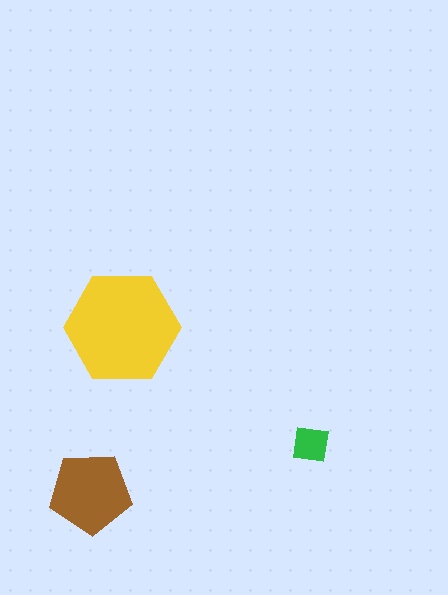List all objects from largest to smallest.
The yellow hexagon, the brown pentagon, the green square.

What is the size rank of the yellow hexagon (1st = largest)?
1st.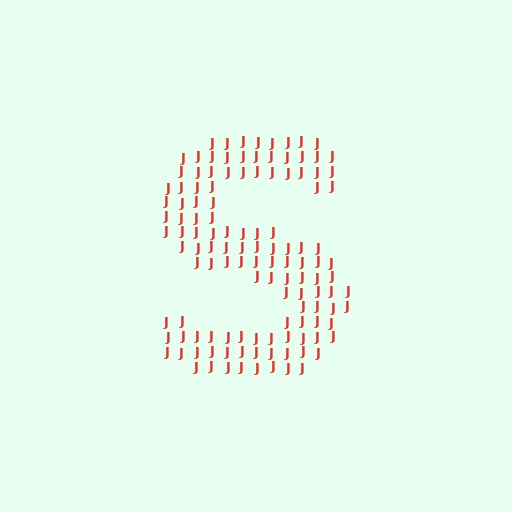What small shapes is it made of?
It is made of small letter J's.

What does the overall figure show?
The overall figure shows the letter S.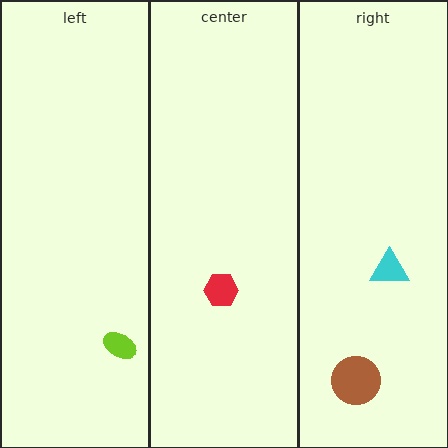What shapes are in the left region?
The lime ellipse.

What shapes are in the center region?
The red hexagon.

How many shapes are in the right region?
2.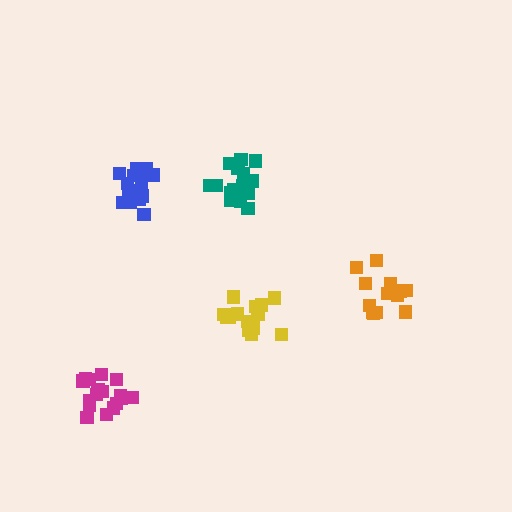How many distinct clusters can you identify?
There are 5 distinct clusters.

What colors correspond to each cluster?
The clusters are colored: orange, teal, magenta, yellow, blue.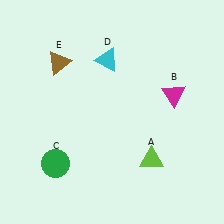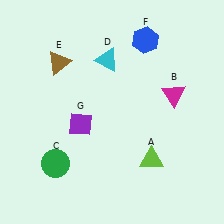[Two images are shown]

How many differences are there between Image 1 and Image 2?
There are 2 differences between the two images.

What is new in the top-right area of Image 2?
A blue hexagon (F) was added in the top-right area of Image 2.